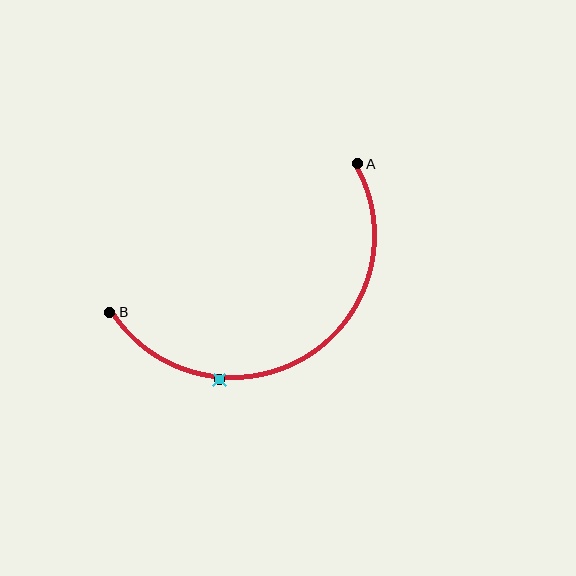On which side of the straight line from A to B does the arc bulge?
The arc bulges below the straight line connecting A and B.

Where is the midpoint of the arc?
The arc midpoint is the point on the curve farthest from the straight line joining A and B. It sits below that line.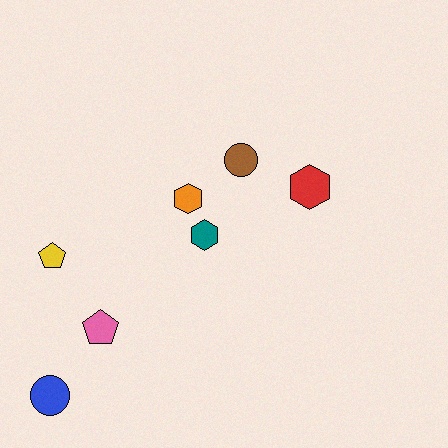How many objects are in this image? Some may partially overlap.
There are 7 objects.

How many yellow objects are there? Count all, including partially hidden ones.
There is 1 yellow object.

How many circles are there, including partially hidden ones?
There are 2 circles.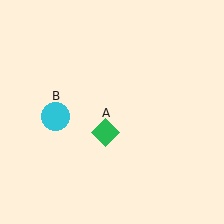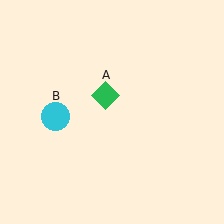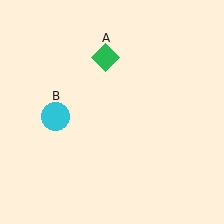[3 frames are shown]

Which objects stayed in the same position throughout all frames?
Cyan circle (object B) remained stationary.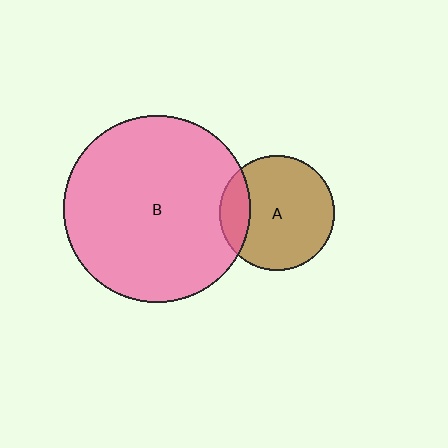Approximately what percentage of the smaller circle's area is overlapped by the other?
Approximately 20%.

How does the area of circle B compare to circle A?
Approximately 2.6 times.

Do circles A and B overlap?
Yes.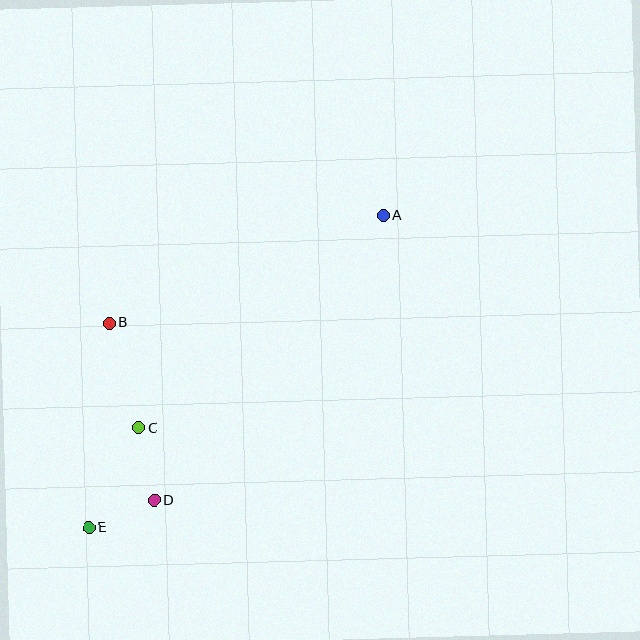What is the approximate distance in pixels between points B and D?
The distance between B and D is approximately 183 pixels.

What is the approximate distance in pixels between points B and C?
The distance between B and C is approximately 109 pixels.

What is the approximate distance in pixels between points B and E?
The distance between B and E is approximately 206 pixels.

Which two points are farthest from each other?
Points A and E are farthest from each other.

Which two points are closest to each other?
Points D and E are closest to each other.